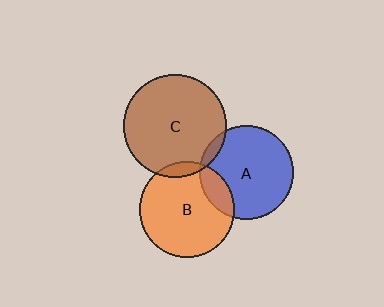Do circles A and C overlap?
Yes.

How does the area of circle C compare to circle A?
Approximately 1.2 times.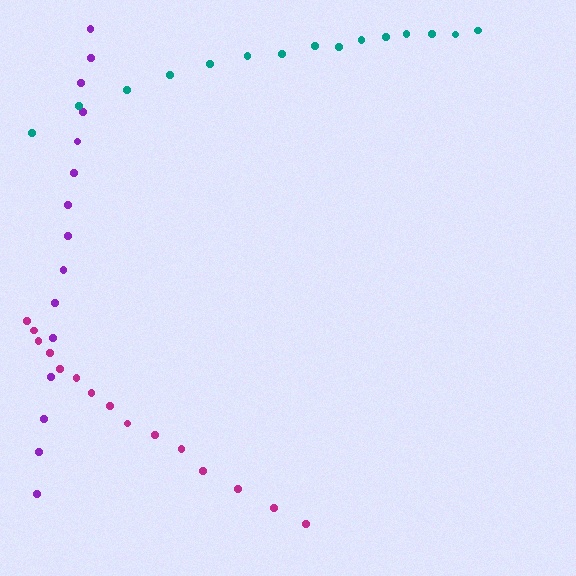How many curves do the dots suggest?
There are 3 distinct paths.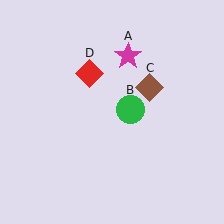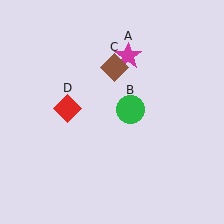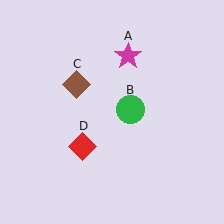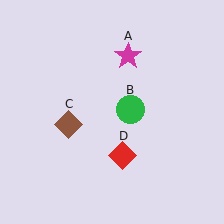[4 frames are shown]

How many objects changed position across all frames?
2 objects changed position: brown diamond (object C), red diamond (object D).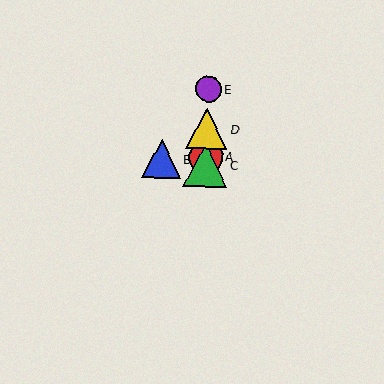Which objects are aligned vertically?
Objects A, C, D, E are aligned vertically.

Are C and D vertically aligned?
Yes, both are at x≈205.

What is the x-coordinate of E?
Object E is at x≈208.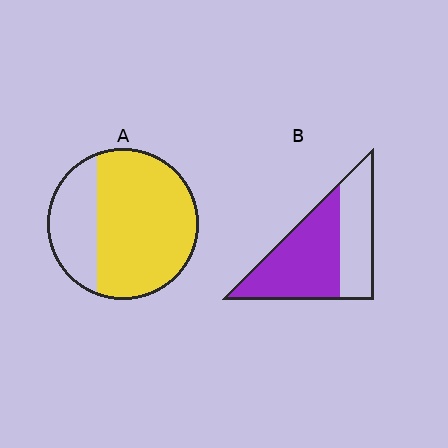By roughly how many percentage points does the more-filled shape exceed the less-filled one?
By roughly 10 percentage points (A over B).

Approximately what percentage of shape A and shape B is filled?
A is approximately 70% and B is approximately 60%.